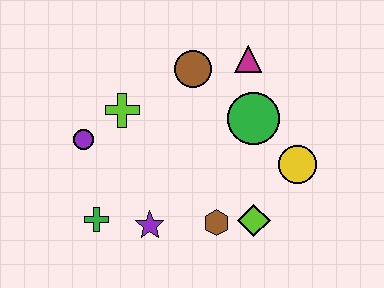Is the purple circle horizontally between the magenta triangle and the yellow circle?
No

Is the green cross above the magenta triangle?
No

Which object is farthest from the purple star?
The magenta triangle is farthest from the purple star.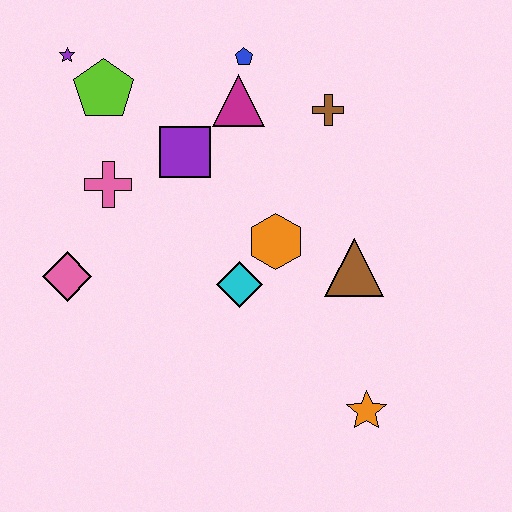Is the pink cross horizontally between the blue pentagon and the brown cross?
No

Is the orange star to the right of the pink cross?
Yes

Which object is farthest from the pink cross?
The orange star is farthest from the pink cross.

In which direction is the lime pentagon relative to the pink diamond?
The lime pentagon is above the pink diamond.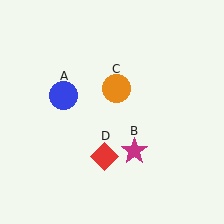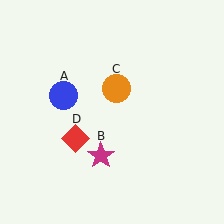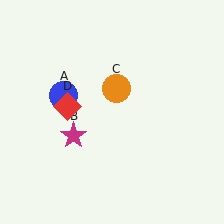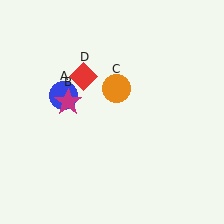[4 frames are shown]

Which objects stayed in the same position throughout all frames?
Blue circle (object A) and orange circle (object C) remained stationary.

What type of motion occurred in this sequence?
The magenta star (object B), red diamond (object D) rotated clockwise around the center of the scene.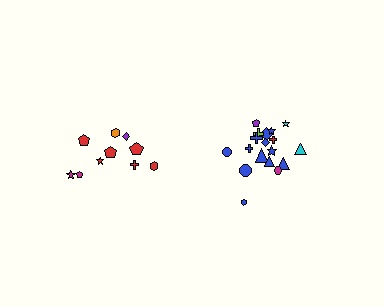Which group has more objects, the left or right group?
The right group.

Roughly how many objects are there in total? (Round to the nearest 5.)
Roughly 30 objects in total.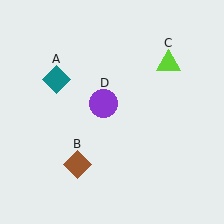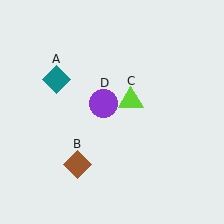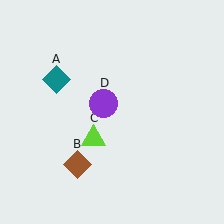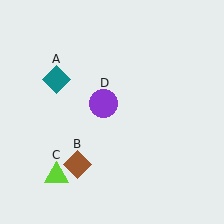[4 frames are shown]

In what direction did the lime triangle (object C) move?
The lime triangle (object C) moved down and to the left.